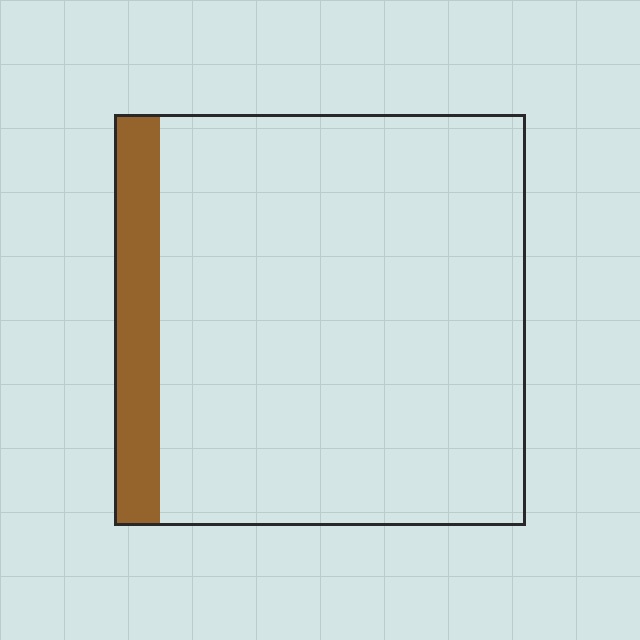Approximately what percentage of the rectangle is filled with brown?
Approximately 10%.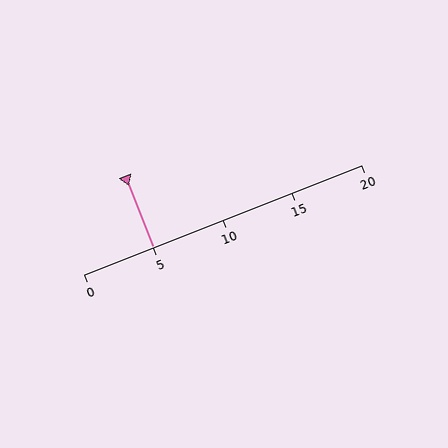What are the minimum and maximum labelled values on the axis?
The axis runs from 0 to 20.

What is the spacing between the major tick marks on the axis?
The major ticks are spaced 5 apart.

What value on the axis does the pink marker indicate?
The marker indicates approximately 5.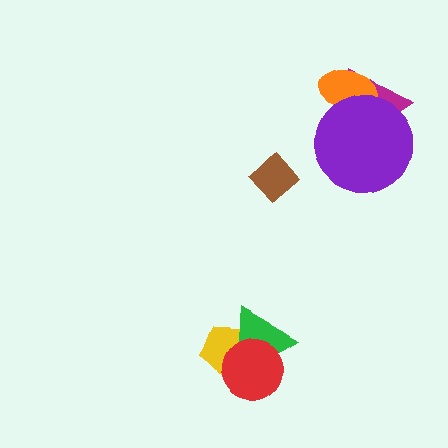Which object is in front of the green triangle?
The red circle is in front of the green triangle.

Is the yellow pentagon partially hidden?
Yes, it is partially covered by another shape.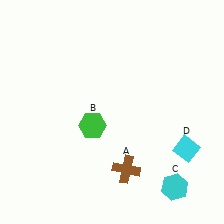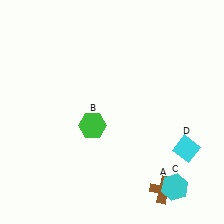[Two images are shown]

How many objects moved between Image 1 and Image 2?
1 object moved between the two images.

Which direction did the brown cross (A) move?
The brown cross (A) moved right.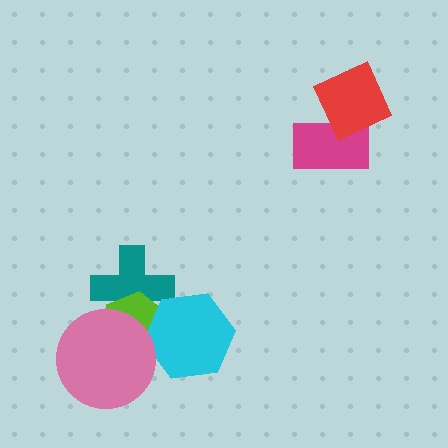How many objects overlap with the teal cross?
3 objects overlap with the teal cross.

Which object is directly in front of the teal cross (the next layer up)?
The lime hexagon is directly in front of the teal cross.